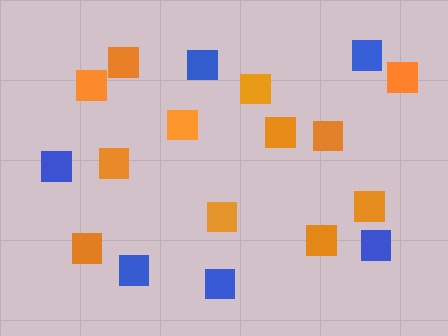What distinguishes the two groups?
There are 2 groups: one group of blue squares (6) and one group of orange squares (12).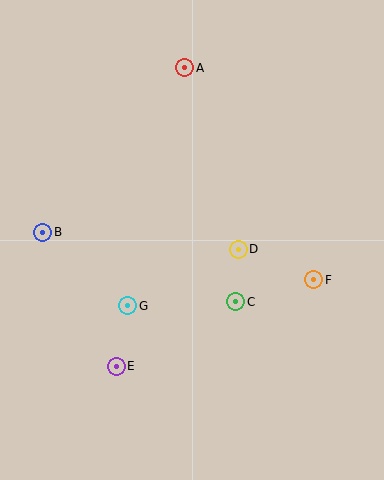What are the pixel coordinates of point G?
Point G is at (128, 306).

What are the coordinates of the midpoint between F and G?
The midpoint between F and G is at (221, 293).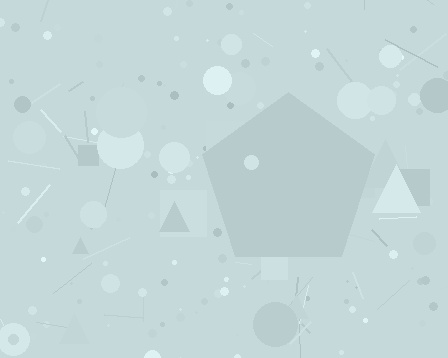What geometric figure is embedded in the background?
A pentagon is embedded in the background.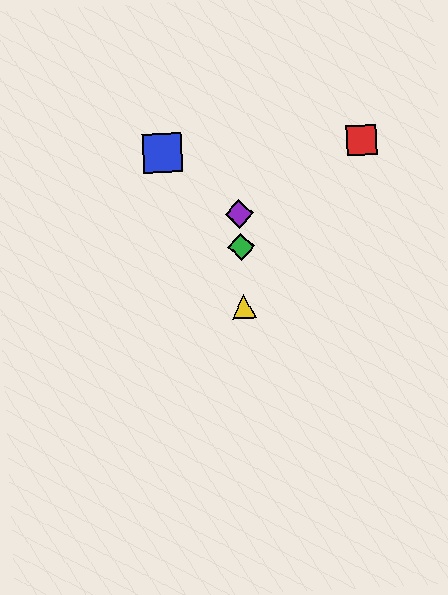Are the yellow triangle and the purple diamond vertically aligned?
Yes, both are at x≈244.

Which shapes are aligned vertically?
The green diamond, the yellow triangle, the purple diamond are aligned vertically.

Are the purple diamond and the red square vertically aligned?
No, the purple diamond is at x≈239 and the red square is at x≈361.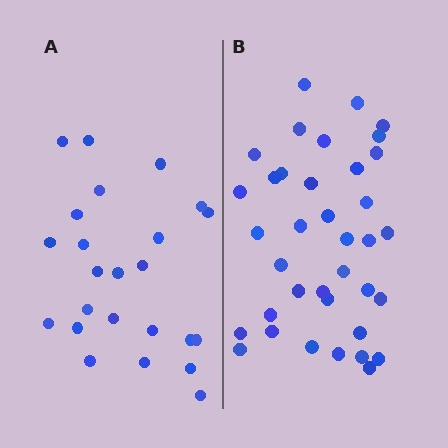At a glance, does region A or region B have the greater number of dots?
Region B (the right region) has more dots.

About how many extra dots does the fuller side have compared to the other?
Region B has approximately 15 more dots than region A.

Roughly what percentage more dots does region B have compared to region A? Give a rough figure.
About 55% more.